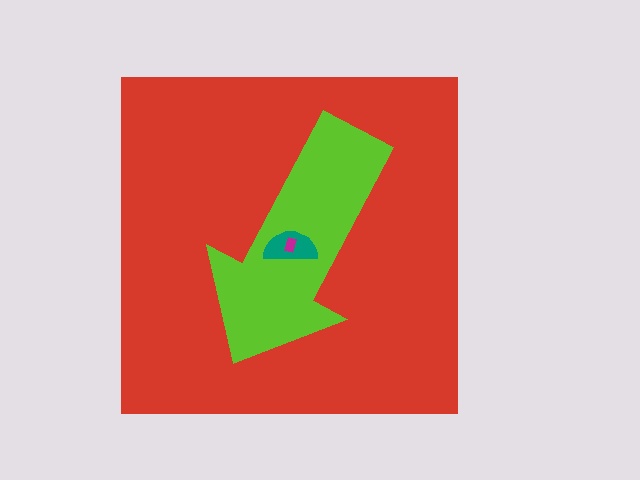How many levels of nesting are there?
4.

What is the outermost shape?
The red square.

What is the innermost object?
The magenta rectangle.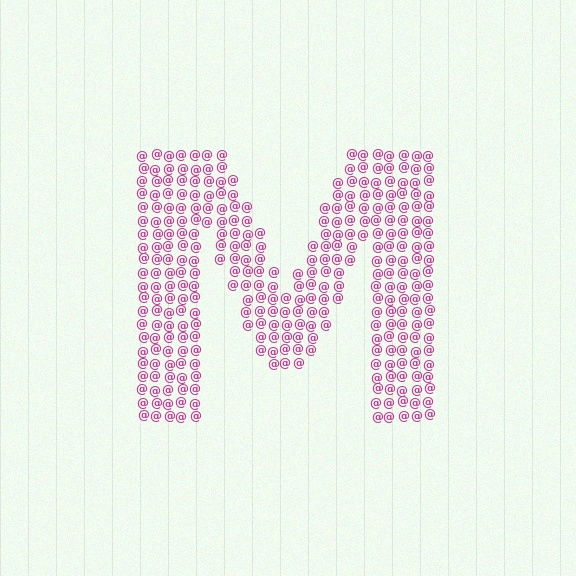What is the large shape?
The large shape is the letter M.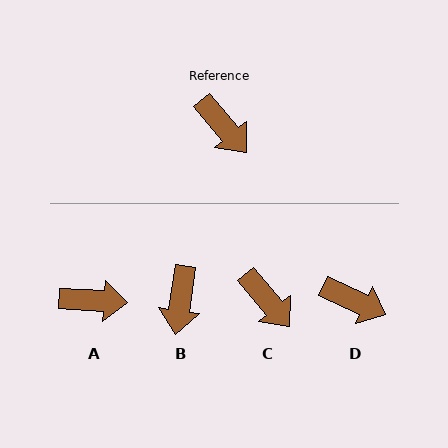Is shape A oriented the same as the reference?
No, it is off by about 46 degrees.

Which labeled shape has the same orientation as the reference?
C.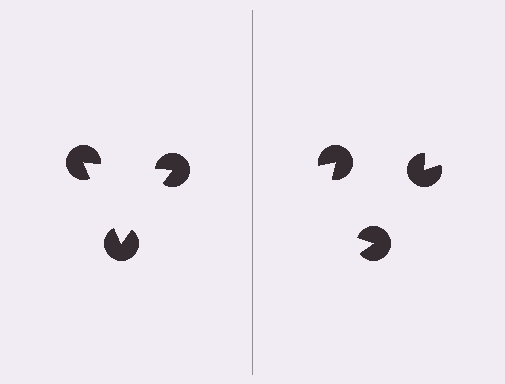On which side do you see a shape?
An illusory triangle appears on the left side. On the right side the wedge cuts are rotated, so no coherent shape forms.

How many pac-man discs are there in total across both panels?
6 — 3 on each side.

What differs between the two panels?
The pac-man discs are positioned identically on both sides; only the wedge orientations differ. On the left they align to a triangle; on the right they are misaligned.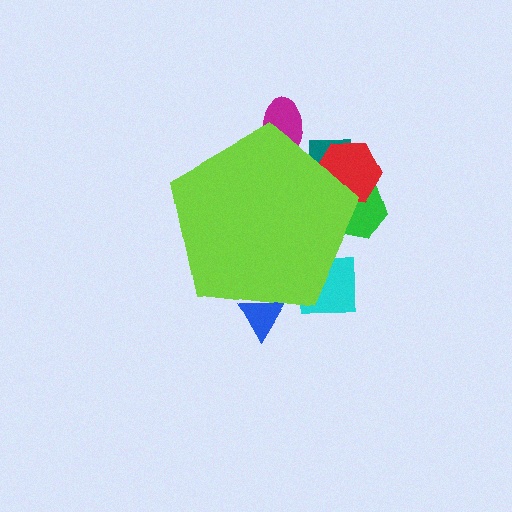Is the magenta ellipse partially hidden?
Yes, the magenta ellipse is partially hidden behind the lime pentagon.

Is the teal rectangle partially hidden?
Yes, the teal rectangle is partially hidden behind the lime pentagon.